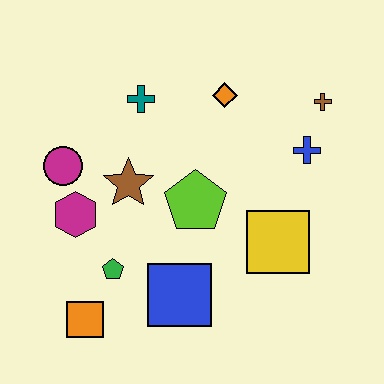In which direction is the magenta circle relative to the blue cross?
The magenta circle is to the left of the blue cross.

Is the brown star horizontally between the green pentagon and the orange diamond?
Yes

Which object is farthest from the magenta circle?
The brown cross is farthest from the magenta circle.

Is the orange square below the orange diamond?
Yes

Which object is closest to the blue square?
The green pentagon is closest to the blue square.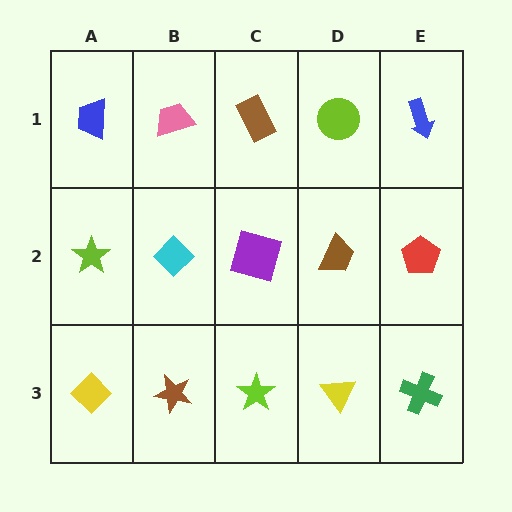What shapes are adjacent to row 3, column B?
A cyan diamond (row 2, column B), a yellow diamond (row 3, column A), a lime star (row 3, column C).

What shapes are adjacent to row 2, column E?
A blue arrow (row 1, column E), a green cross (row 3, column E), a brown trapezoid (row 2, column D).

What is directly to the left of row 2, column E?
A brown trapezoid.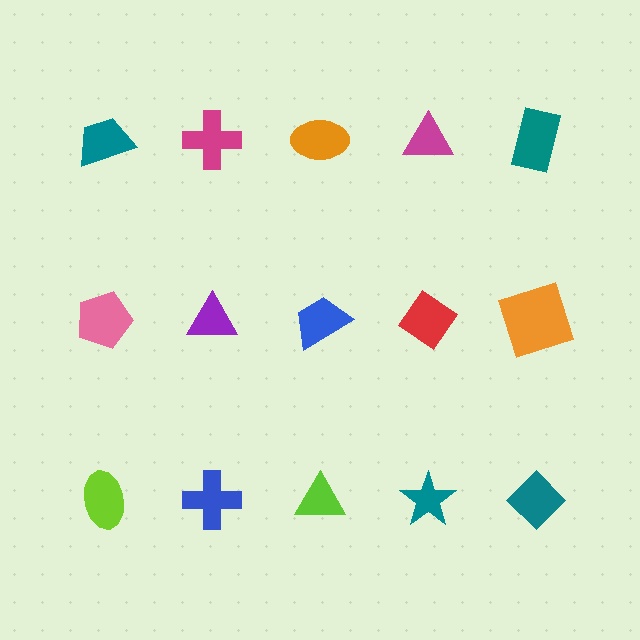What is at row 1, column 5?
A teal rectangle.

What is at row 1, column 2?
A magenta cross.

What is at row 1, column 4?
A magenta triangle.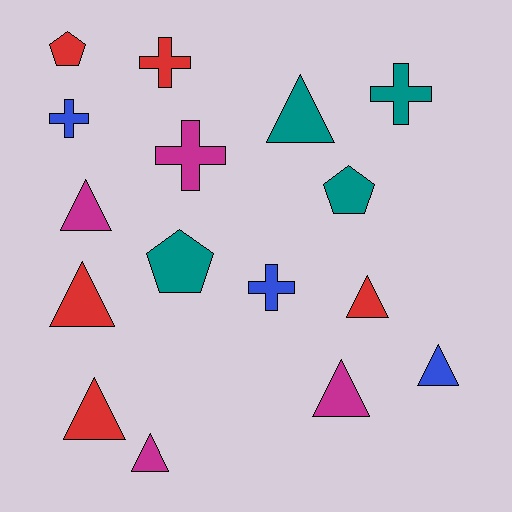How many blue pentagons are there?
There are no blue pentagons.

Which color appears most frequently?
Red, with 5 objects.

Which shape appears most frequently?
Triangle, with 8 objects.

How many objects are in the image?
There are 16 objects.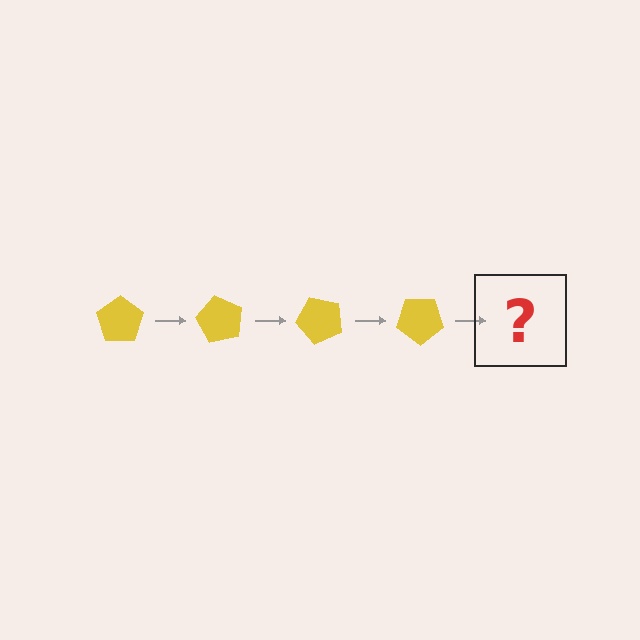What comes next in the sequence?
The next element should be a yellow pentagon rotated 240 degrees.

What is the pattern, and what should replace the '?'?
The pattern is that the pentagon rotates 60 degrees each step. The '?' should be a yellow pentagon rotated 240 degrees.